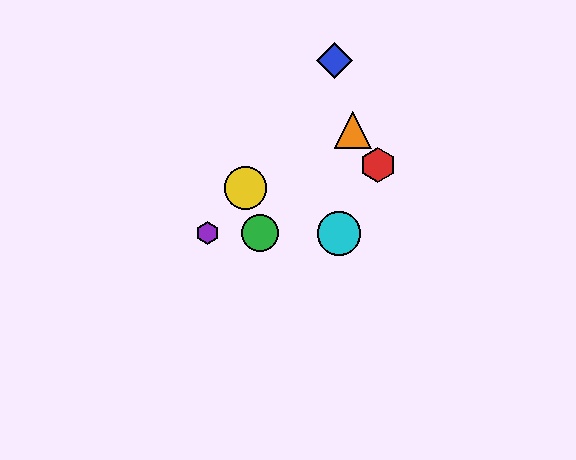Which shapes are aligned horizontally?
The green circle, the purple hexagon, the cyan circle are aligned horizontally.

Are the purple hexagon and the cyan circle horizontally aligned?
Yes, both are at y≈233.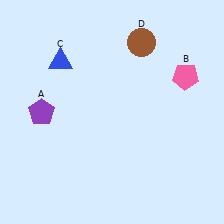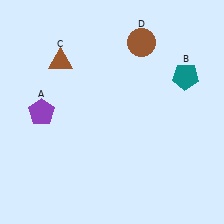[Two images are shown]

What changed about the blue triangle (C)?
In Image 1, C is blue. In Image 2, it changed to brown.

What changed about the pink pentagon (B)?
In Image 1, B is pink. In Image 2, it changed to teal.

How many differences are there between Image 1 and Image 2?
There are 2 differences between the two images.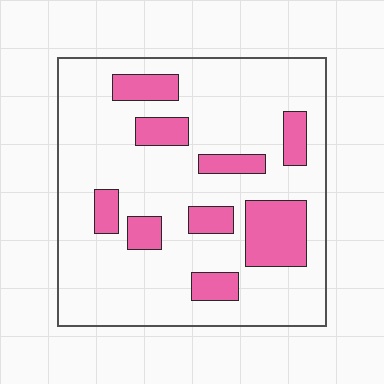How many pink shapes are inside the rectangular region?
9.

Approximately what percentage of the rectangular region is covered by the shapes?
Approximately 20%.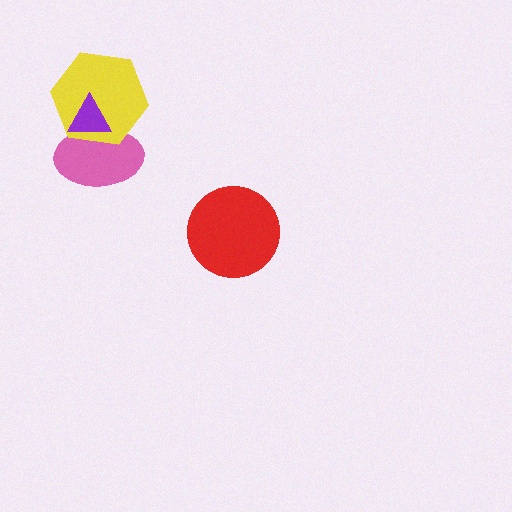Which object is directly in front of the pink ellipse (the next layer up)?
The yellow hexagon is directly in front of the pink ellipse.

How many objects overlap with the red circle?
0 objects overlap with the red circle.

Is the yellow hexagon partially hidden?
Yes, it is partially covered by another shape.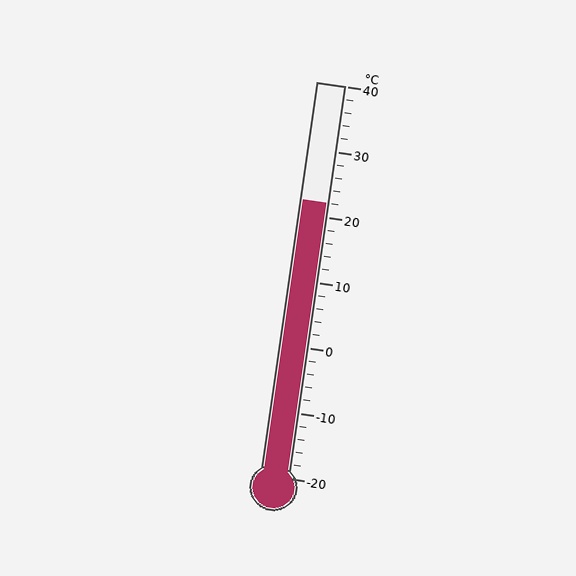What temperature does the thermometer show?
The thermometer shows approximately 22°C.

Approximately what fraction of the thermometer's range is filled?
The thermometer is filled to approximately 70% of its range.